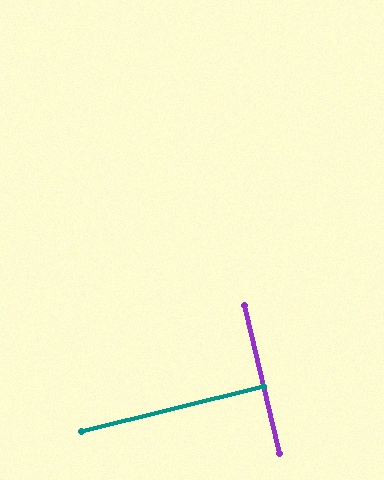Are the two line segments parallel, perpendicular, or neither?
Perpendicular — they meet at approximately 89°.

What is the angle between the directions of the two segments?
Approximately 89 degrees.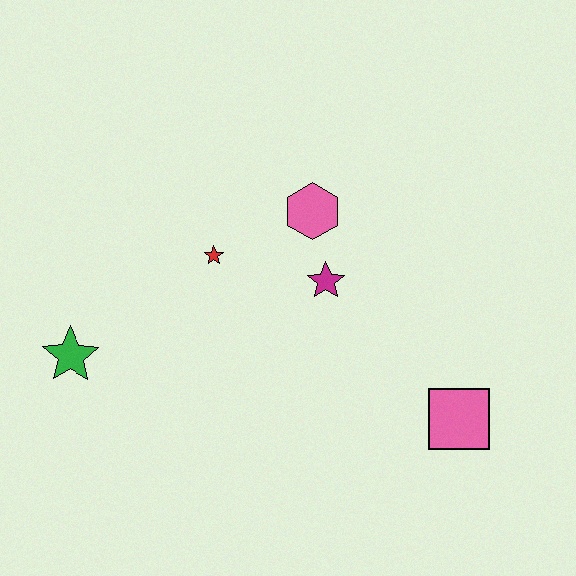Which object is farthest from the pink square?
The green star is farthest from the pink square.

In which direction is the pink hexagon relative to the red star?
The pink hexagon is to the right of the red star.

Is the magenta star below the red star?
Yes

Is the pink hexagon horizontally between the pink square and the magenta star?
No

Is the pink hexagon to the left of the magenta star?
Yes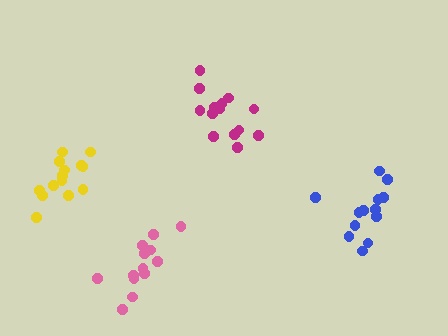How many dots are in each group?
Group 1: 13 dots, Group 2: 14 dots, Group 3: 14 dots, Group 4: 14 dots (55 total).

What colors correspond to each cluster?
The clusters are colored: pink, magenta, blue, yellow.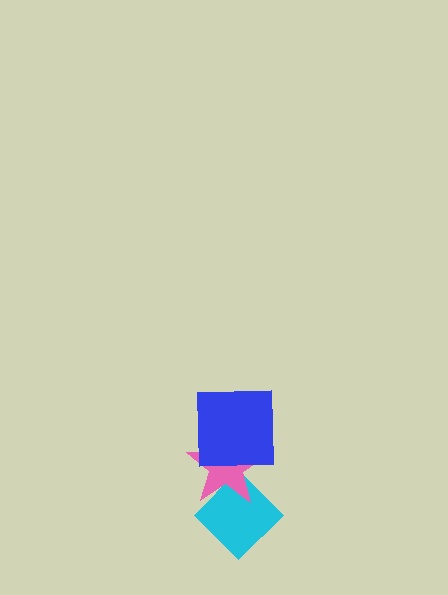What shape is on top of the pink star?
The blue square is on top of the pink star.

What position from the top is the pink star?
The pink star is 2nd from the top.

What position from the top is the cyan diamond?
The cyan diamond is 3rd from the top.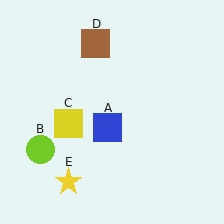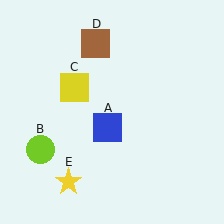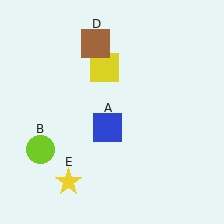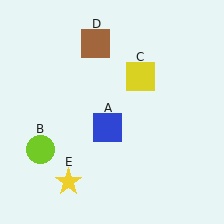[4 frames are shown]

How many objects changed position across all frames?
1 object changed position: yellow square (object C).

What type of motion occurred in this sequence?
The yellow square (object C) rotated clockwise around the center of the scene.